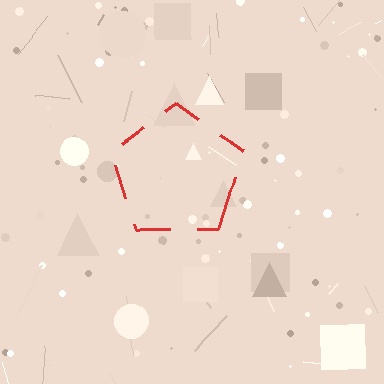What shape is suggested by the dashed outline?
The dashed outline suggests a pentagon.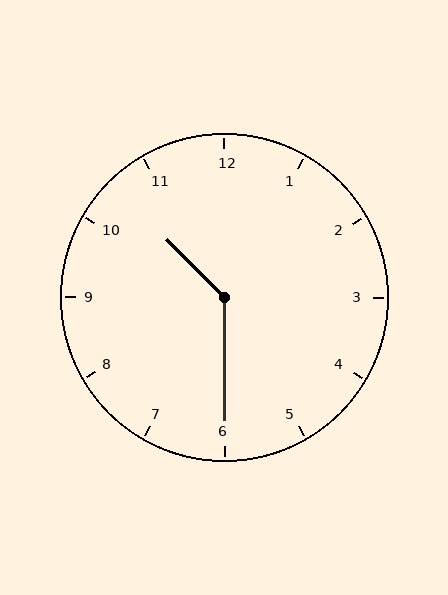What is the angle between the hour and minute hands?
Approximately 135 degrees.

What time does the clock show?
10:30.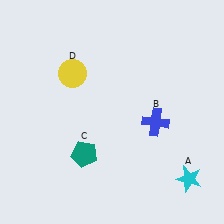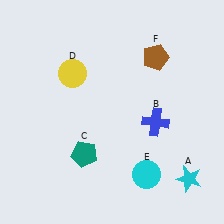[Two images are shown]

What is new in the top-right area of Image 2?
A brown pentagon (F) was added in the top-right area of Image 2.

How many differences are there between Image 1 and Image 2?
There are 2 differences between the two images.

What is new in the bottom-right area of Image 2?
A cyan circle (E) was added in the bottom-right area of Image 2.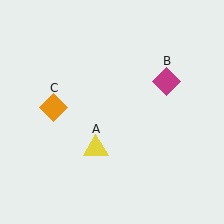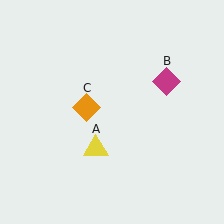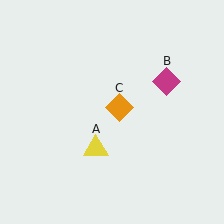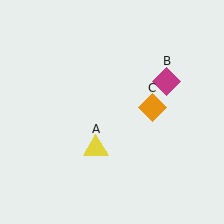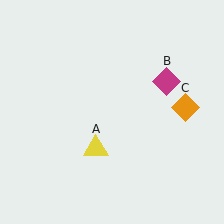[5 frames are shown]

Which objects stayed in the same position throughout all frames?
Yellow triangle (object A) and magenta diamond (object B) remained stationary.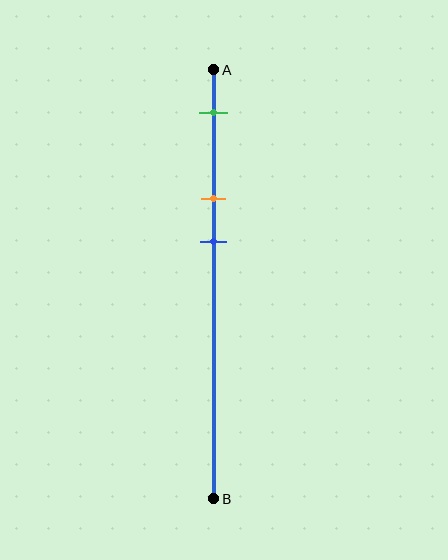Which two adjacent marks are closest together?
The orange and blue marks are the closest adjacent pair.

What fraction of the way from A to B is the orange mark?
The orange mark is approximately 30% (0.3) of the way from A to B.